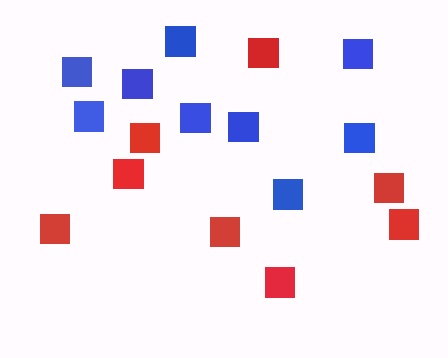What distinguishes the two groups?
There are 2 groups: one group of blue squares (9) and one group of red squares (8).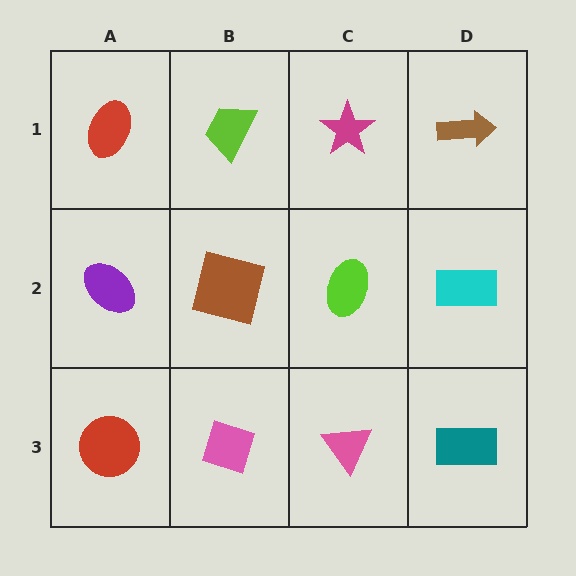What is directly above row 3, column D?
A cyan rectangle.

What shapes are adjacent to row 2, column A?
A red ellipse (row 1, column A), a red circle (row 3, column A), a brown square (row 2, column B).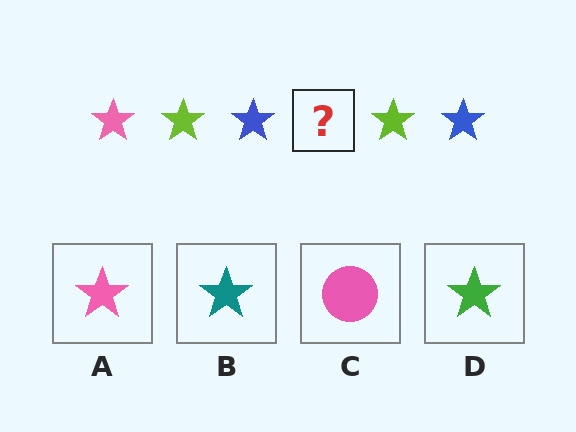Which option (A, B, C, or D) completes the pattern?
A.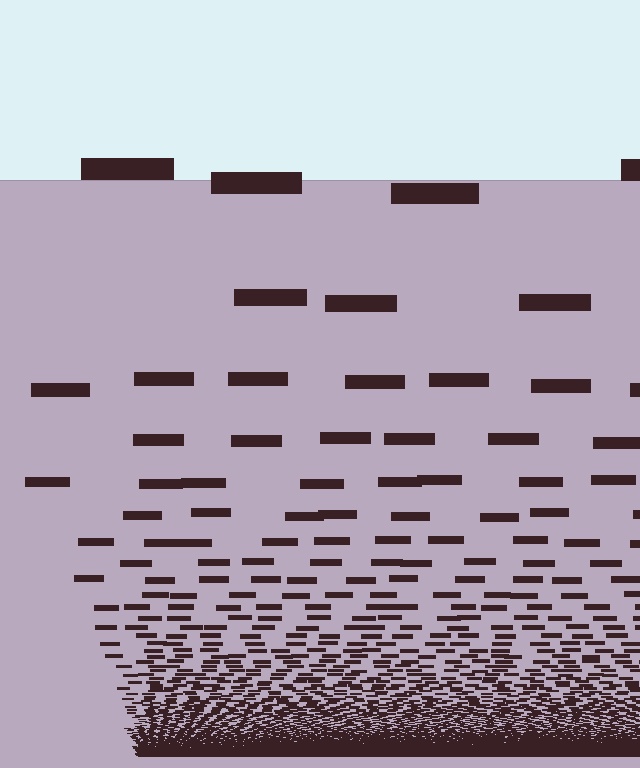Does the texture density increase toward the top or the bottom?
Density increases toward the bottom.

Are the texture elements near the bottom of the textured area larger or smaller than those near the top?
Smaller. The gradient is inverted — elements near the bottom are smaller and denser.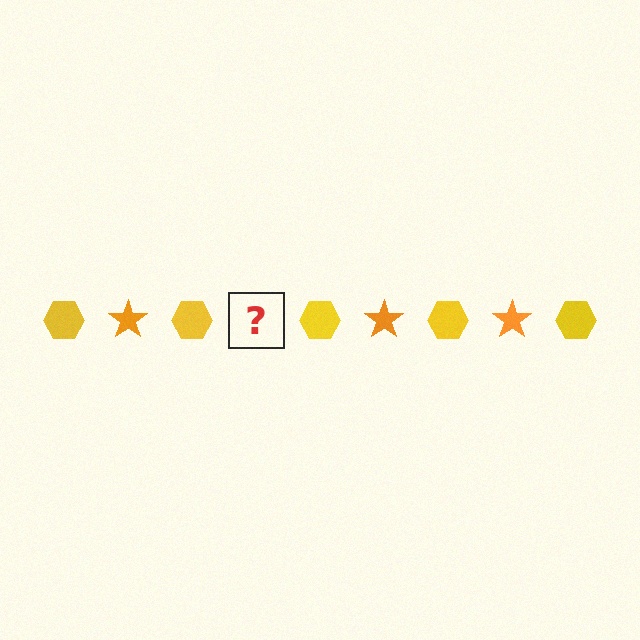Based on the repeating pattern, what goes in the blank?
The blank should be an orange star.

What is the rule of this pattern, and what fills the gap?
The rule is that the pattern alternates between yellow hexagon and orange star. The gap should be filled with an orange star.